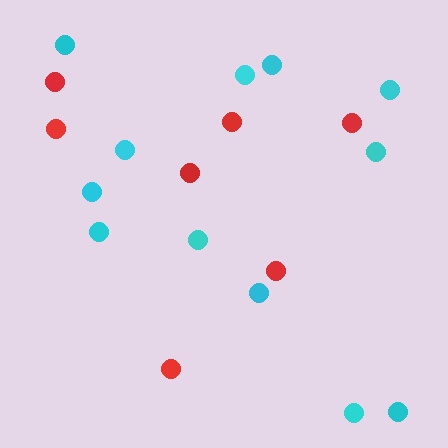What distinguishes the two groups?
There are 2 groups: one group of cyan circles (12) and one group of red circles (7).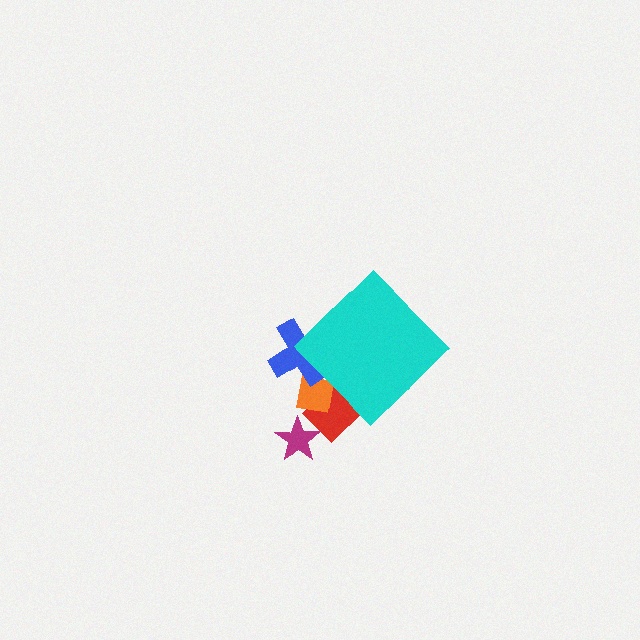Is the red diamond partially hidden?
Yes, the red diamond is partially hidden behind the cyan diamond.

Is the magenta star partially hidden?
No, the magenta star is fully visible.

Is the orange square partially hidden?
Yes, the orange square is partially hidden behind the cyan diamond.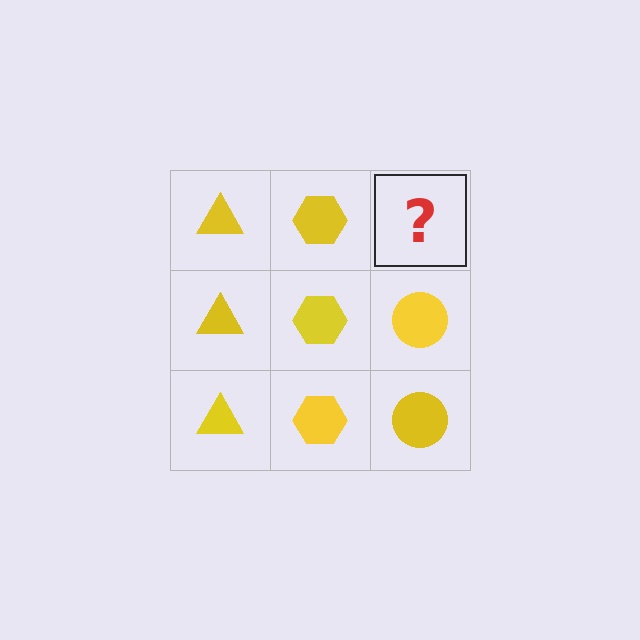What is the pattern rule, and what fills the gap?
The rule is that each column has a consistent shape. The gap should be filled with a yellow circle.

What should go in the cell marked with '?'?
The missing cell should contain a yellow circle.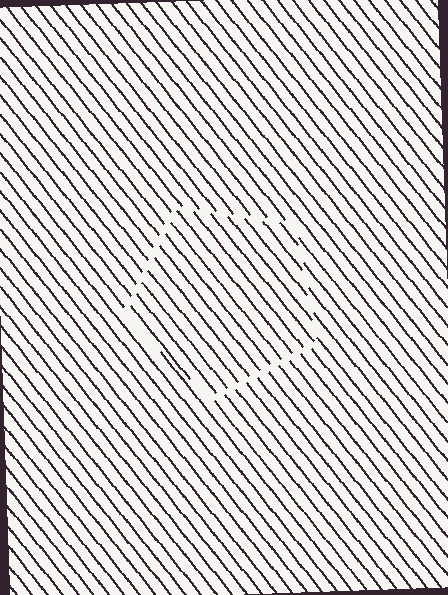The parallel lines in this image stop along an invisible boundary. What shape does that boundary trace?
An illusory pentagon. The interior of the shape contains the same grating, shifted by half a period — the contour is defined by the phase discontinuity where line-ends from the inner and outer gratings abut.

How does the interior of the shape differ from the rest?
The interior of the shape contains the same grating, shifted by half a period — the contour is defined by the phase discontinuity where line-ends from the inner and outer gratings abut.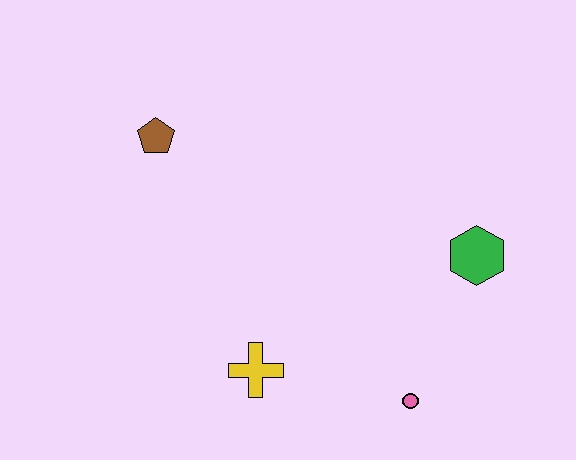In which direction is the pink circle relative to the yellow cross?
The pink circle is to the right of the yellow cross.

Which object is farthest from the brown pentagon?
The pink circle is farthest from the brown pentagon.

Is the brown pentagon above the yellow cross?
Yes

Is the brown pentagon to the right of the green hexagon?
No